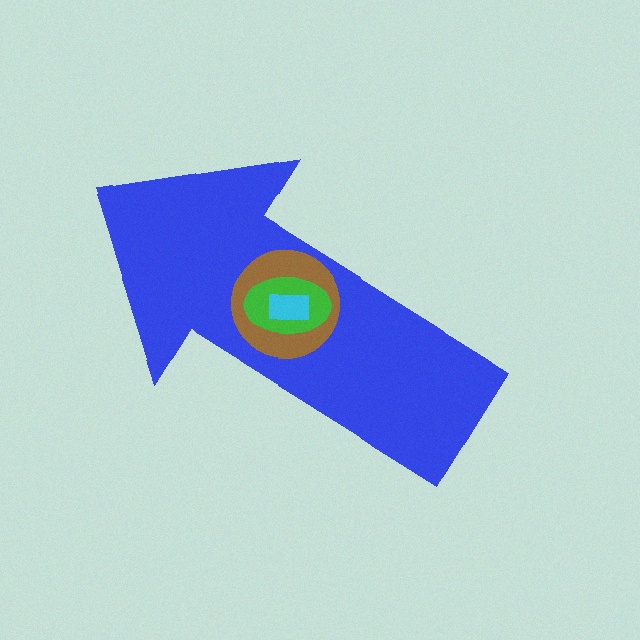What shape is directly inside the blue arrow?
The brown circle.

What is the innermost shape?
The cyan rectangle.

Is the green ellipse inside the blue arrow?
Yes.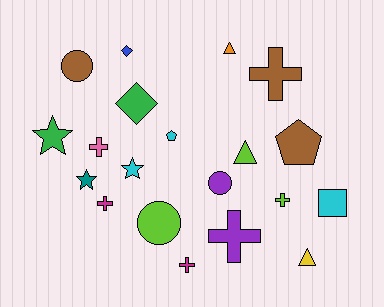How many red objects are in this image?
There are no red objects.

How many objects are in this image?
There are 20 objects.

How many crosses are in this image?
There are 6 crosses.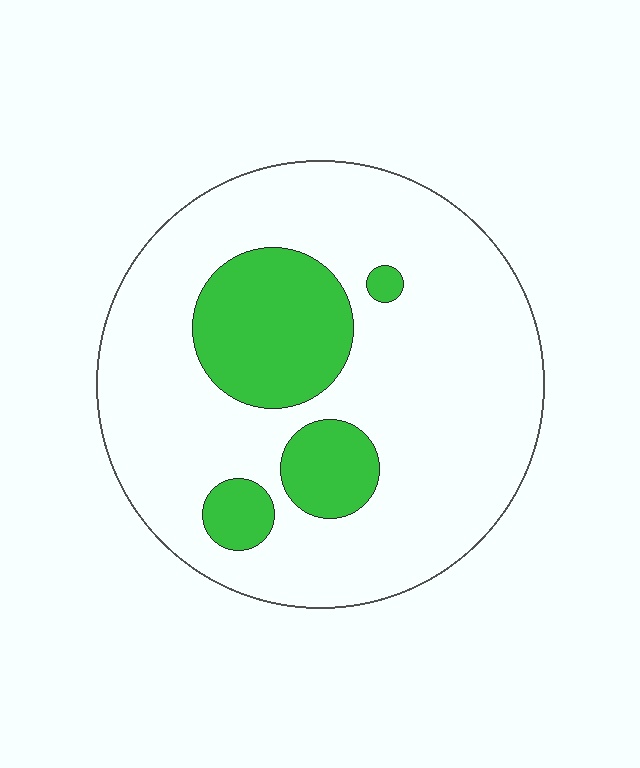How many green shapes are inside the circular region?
4.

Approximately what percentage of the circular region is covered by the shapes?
Approximately 20%.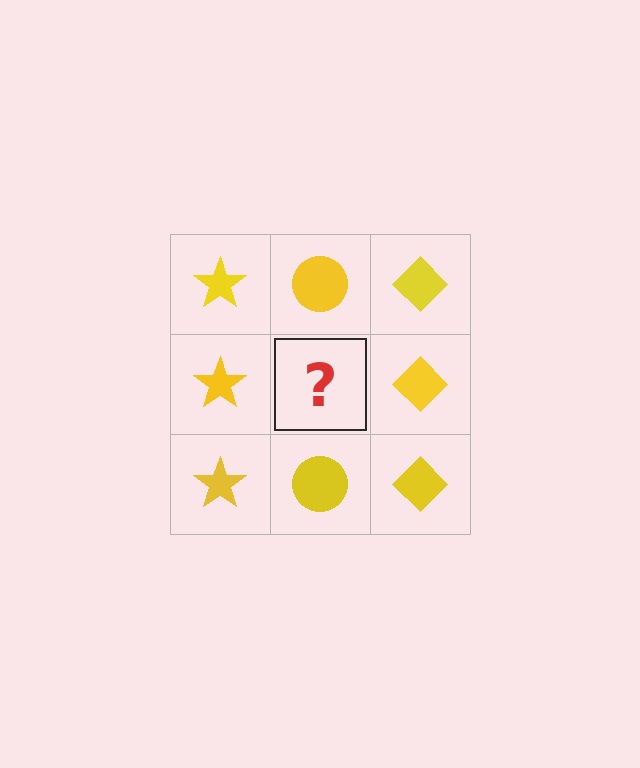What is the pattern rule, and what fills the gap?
The rule is that each column has a consistent shape. The gap should be filled with a yellow circle.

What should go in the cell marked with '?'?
The missing cell should contain a yellow circle.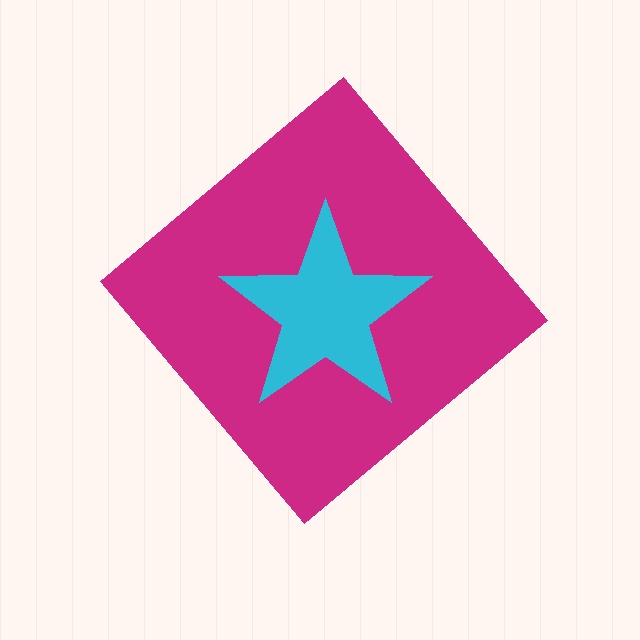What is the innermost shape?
The cyan star.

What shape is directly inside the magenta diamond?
The cyan star.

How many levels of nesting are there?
2.